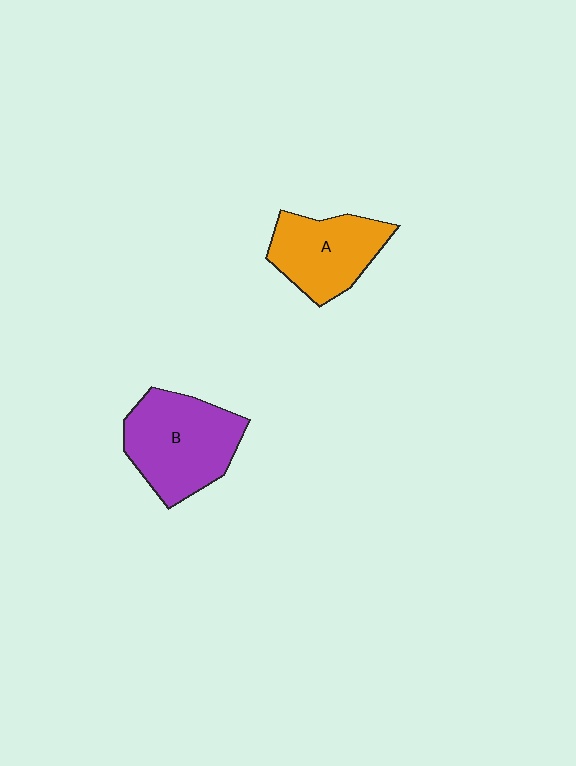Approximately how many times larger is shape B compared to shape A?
Approximately 1.3 times.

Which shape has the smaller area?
Shape A (orange).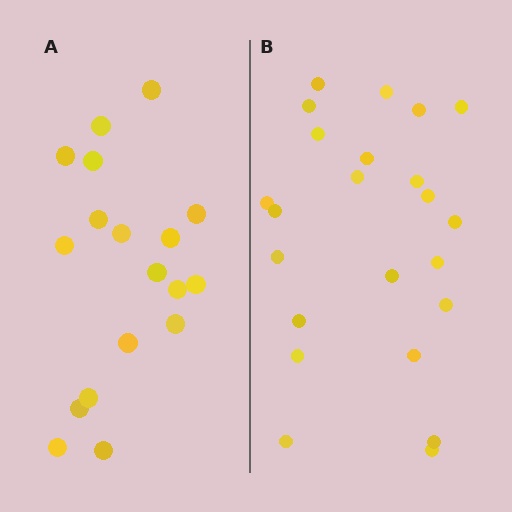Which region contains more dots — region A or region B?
Region B (the right region) has more dots.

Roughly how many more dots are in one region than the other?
Region B has about 5 more dots than region A.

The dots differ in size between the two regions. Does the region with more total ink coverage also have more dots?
No. Region A has more total ink coverage because its dots are larger, but region B actually contains more individual dots. Total area can be misleading — the number of items is what matters here.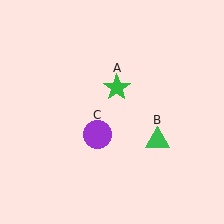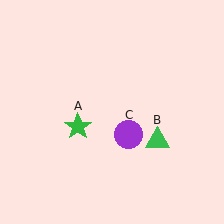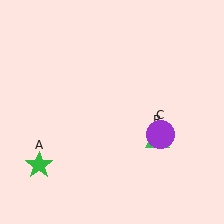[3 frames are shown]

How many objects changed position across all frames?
2 objects changed position: green star (object A), purple circle (object C).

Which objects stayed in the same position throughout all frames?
Green triangle (object B) remained stationary.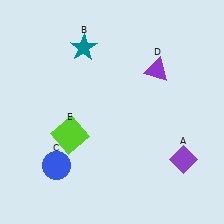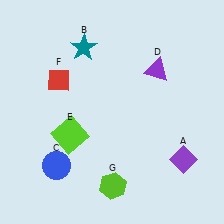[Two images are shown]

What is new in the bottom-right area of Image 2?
A lime hexagon (G) was added in the bottom-right area of Image 2.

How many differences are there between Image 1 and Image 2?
There are 2 differences between the two images.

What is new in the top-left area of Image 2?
A red diamond (F) was added in the top-left area of Image 2.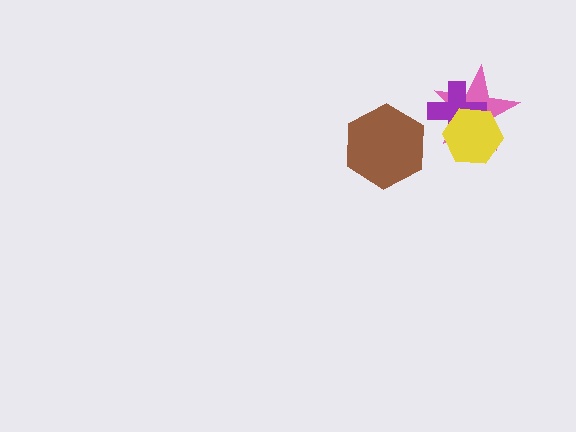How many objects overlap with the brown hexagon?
0 objects overlap with the brown hexagon.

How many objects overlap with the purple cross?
2 objects overlap with the purple cross.